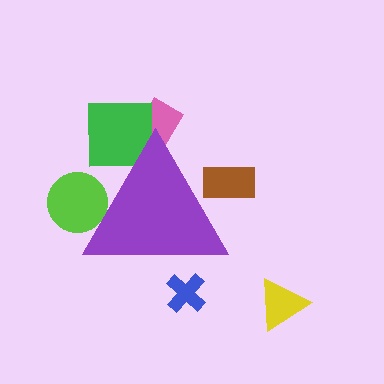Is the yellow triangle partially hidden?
No, the yellow triangle is fully visible.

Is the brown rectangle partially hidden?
Yes, the brown rectangle is partially hidden behind the purple triangle.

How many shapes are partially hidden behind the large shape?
5 shapes are partially hidden.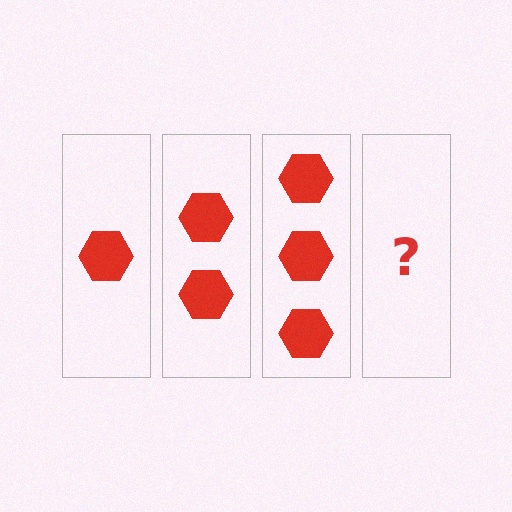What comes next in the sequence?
The next element should be 4 hexagons.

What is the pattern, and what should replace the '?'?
The pattern is that each step adds one more hexagon. The '?' should be 4 hexagons.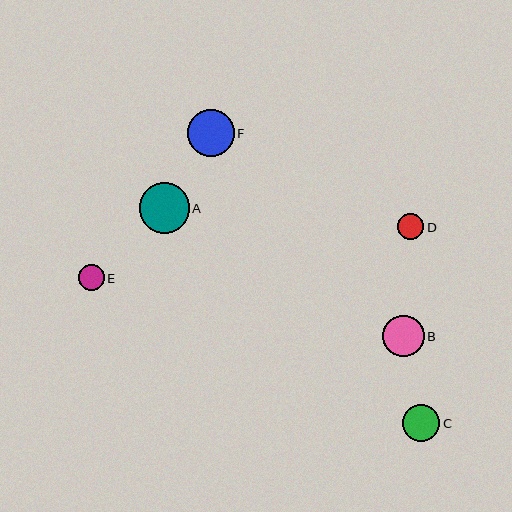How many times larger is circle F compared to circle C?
Circle F is approximately 1.3 times the size of circle C.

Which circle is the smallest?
Circle D is the smallest with a size of approximately 26 pixels.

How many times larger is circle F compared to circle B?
Circle F is approximately 1.1 times the size of circle B.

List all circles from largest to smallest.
From largest to smallest: A, F, B, C, E, D.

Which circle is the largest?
Circle A is the largest with a size of approximately 50 pixels.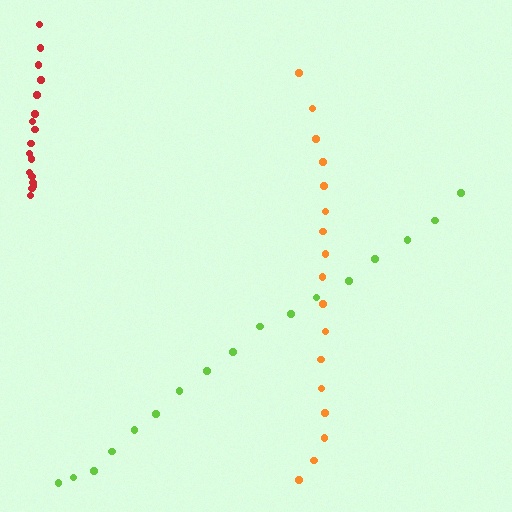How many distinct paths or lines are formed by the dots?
There are 3 distinct paths.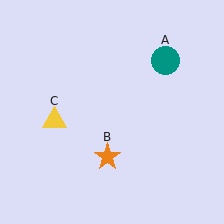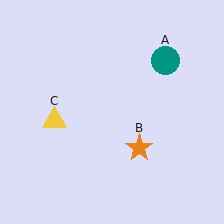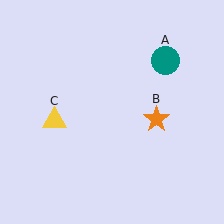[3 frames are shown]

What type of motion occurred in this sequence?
The orange star (object B) rotated counterclockwise around the center of the scene.